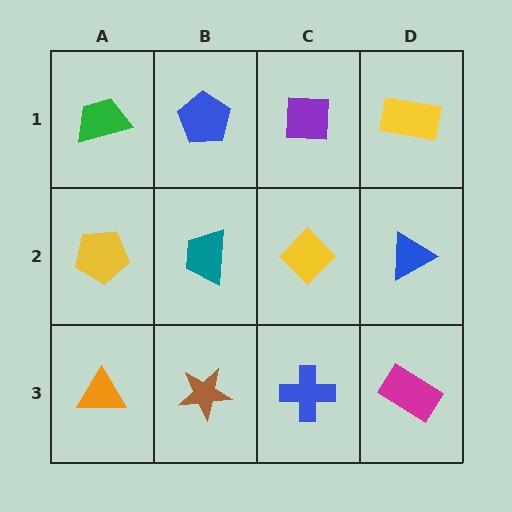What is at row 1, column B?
A blue pentagon.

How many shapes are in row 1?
4 shapes.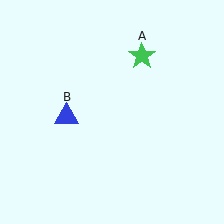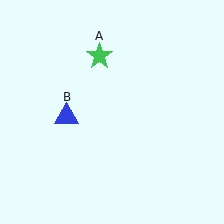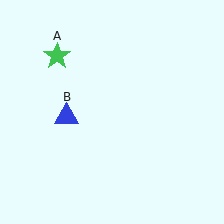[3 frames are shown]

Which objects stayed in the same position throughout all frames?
Blue triangle (object B) remained stationary.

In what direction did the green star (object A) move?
The green star (object A) moved left.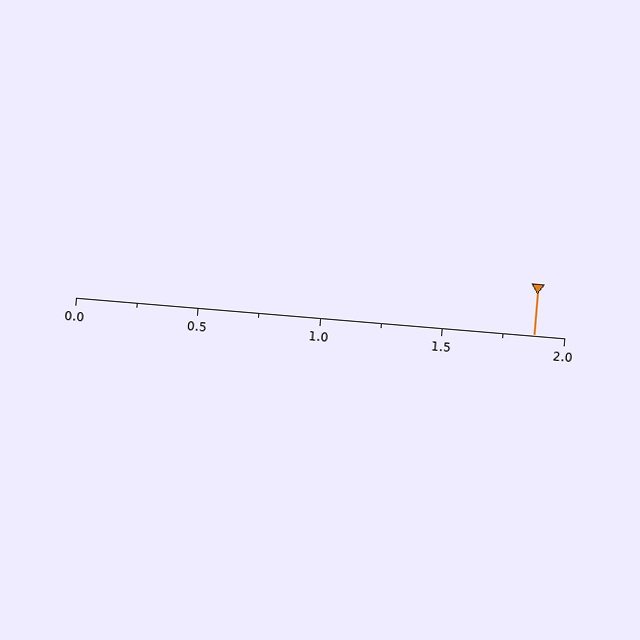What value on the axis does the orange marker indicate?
The marker indicates approximately 1.88.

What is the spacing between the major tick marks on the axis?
The major ticks are spaced 0.5 apart.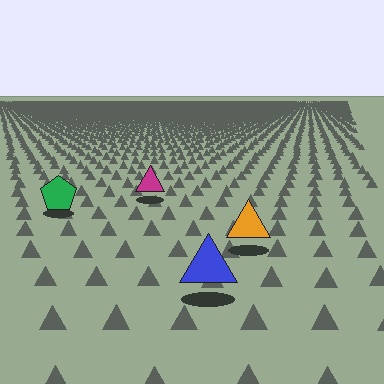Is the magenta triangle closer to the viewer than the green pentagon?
No. The green pentagon is closer — you can tell from the texture gradient: the ground texture is coarser near it.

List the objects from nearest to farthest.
From nearest to farthest: the blue triangle, the orange triangle, the green pentagon, the magenta triangle.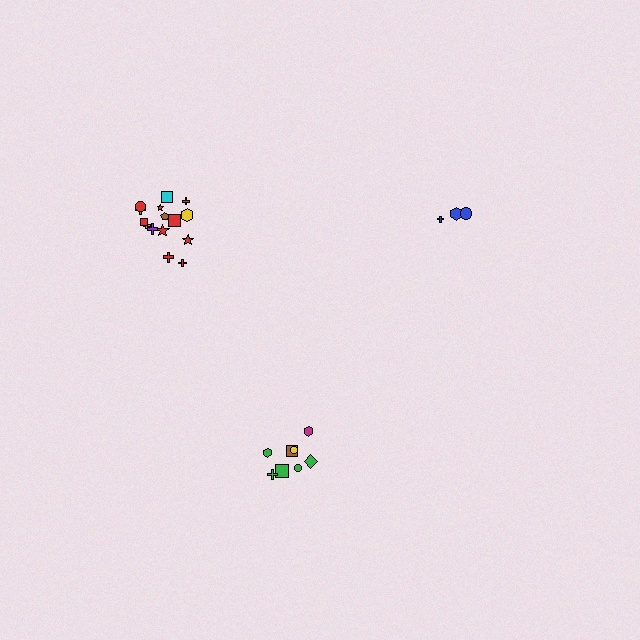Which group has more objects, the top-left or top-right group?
The top-left group.